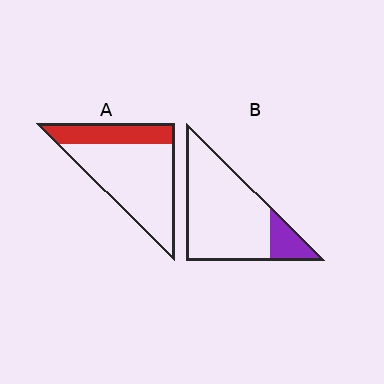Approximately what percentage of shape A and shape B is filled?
A is approximately 30% and B is approximately 15%.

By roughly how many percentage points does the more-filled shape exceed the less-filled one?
By roughly 10 percentage points (A over B).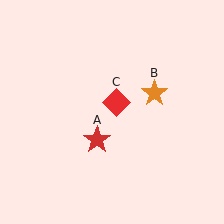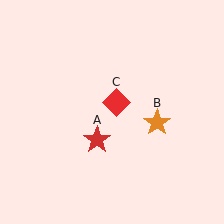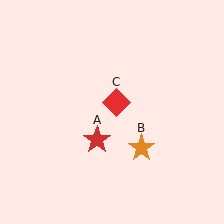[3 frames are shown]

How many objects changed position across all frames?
1 object changed position: orange star (object B).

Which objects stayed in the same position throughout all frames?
Red star (object A) and red diamond (object C) remained stationary.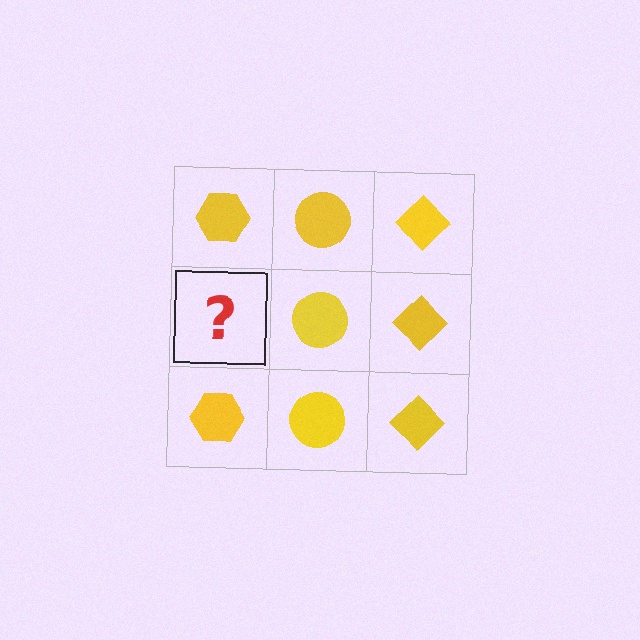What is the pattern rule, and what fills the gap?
The rule is that each column has a consistent shape. The gap should be filled with a yellow hexagon.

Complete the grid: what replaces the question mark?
The question mark should be replaced with a yellow hexagon.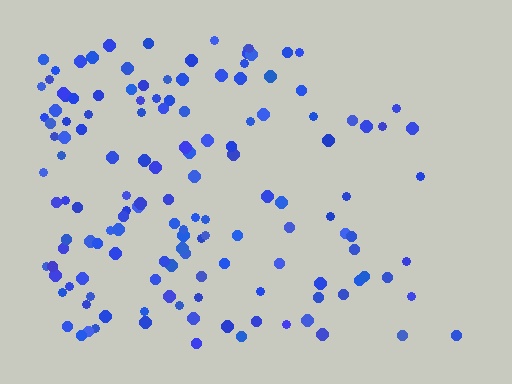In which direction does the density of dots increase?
From right to left, with the left side densest.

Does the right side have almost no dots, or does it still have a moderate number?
Still a moderate number, just noticeably fewer than the left.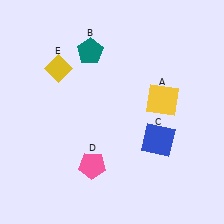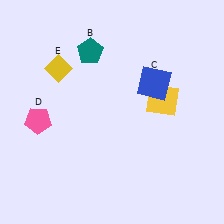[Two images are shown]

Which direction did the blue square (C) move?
The blue square (C) moved up.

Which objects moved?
The objects that moved are: the blue square (C), the pink pentagon (D).